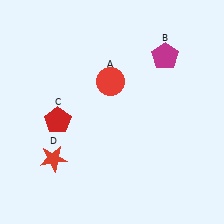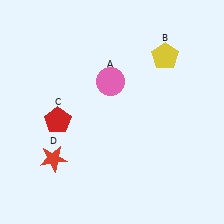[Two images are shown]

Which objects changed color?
A changed from red to pink. B changed from magenta to yellow.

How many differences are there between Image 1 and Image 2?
There are 2 differences between the two images.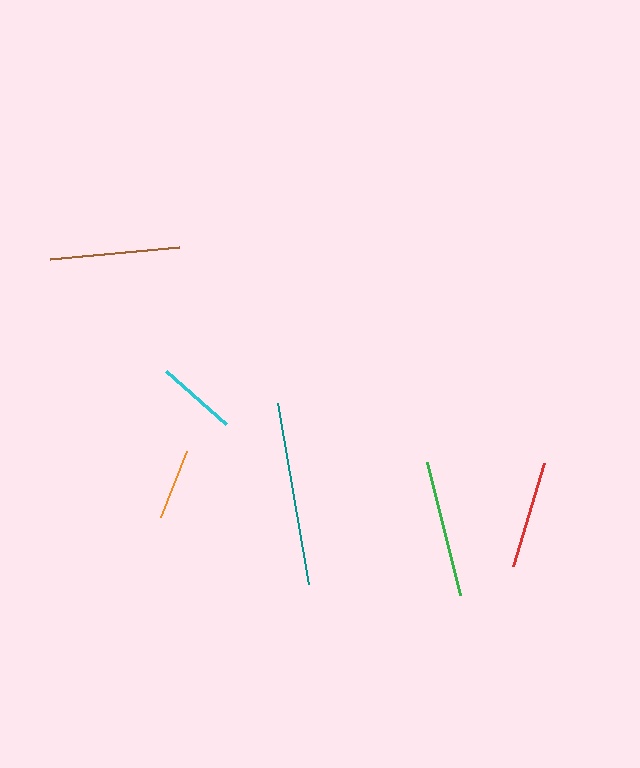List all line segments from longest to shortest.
From longest to shortest: teal, green, brown, red, cyan, orange.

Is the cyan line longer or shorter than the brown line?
The brown line is longer than the cyan line.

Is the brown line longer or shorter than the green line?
The green line is longer than the brown line.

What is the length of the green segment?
The green segment is approximately 137 pixels long.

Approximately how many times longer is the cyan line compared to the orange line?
The cyan line is approximately 1.1 times the length of the orange line.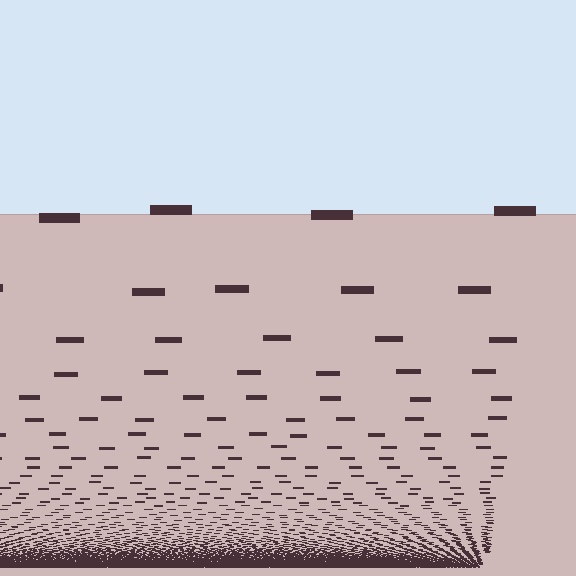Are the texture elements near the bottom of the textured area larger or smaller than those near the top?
Smaller. The gradient is inverted — elements near the bottom are smaller and denser.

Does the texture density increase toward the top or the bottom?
Density increases toward the bottom.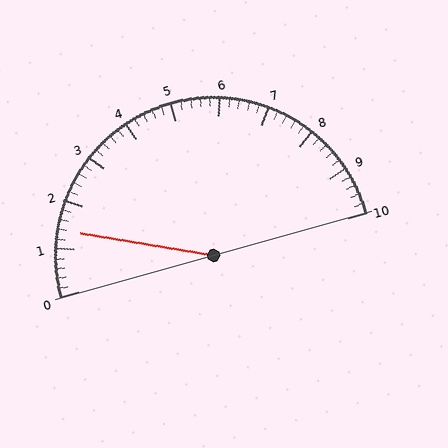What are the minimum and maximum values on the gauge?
The gauge ranges from 0 to 10.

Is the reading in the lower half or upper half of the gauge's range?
The reading is in the lower half of the range (0 to 10).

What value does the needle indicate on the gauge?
The needle indicates approximately 1.4.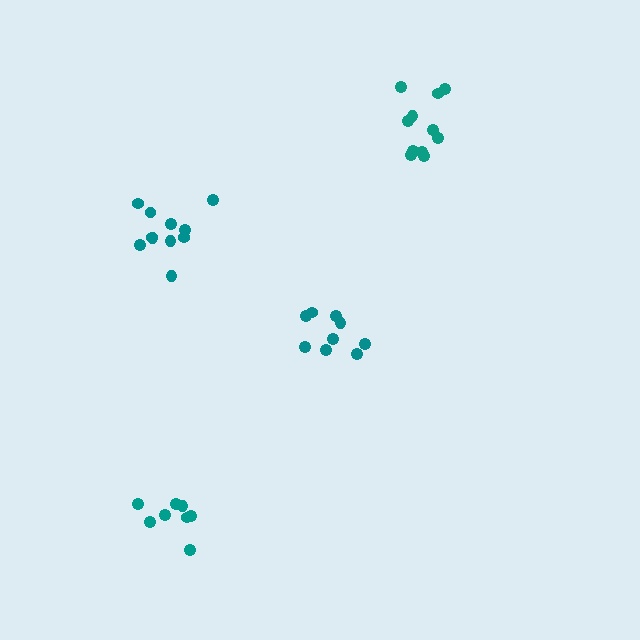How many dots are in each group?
Group 1: 9 dots, Group 2: 11 dots, Group 3: 11 dots, Group 4: 8 dots (39 total).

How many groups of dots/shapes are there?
There are 4 groups.